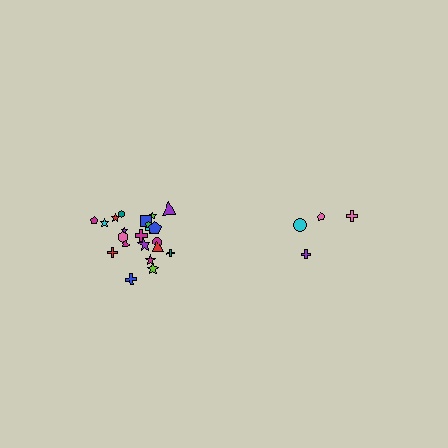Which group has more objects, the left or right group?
The left group.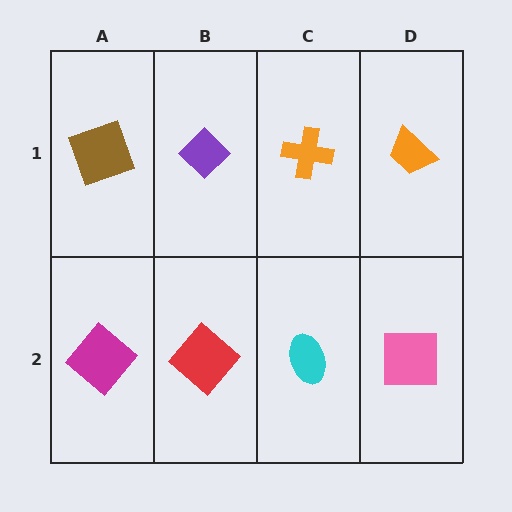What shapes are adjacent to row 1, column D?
A pink square (row 2, column D), an orange cross (row 1, column C).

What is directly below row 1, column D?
A pink square.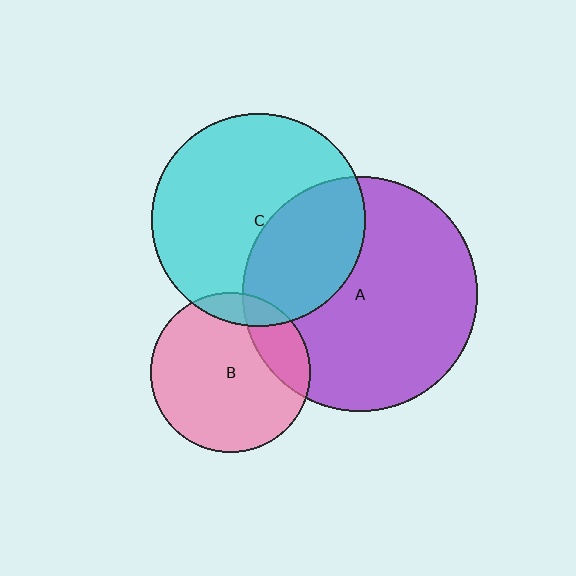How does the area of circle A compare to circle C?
Approximately 1.2 times.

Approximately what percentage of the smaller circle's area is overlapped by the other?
Approximately 35%.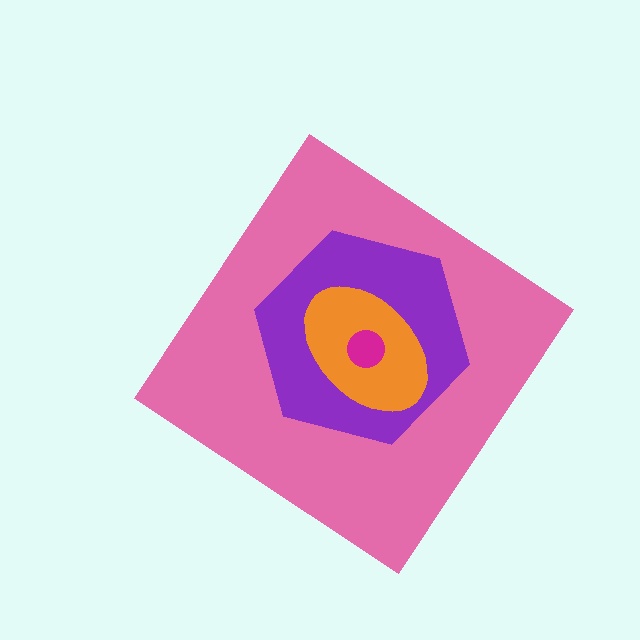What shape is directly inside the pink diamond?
The purple hexagon.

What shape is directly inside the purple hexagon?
The orange ellipse.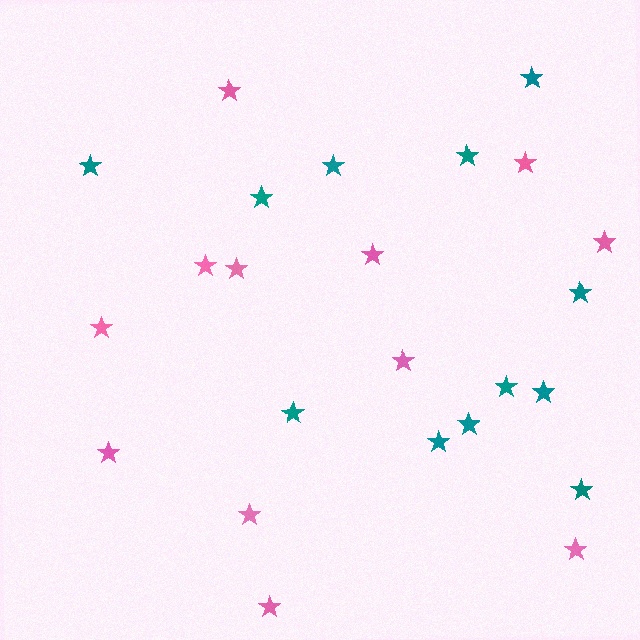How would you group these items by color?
There are 2 groups: one group of pink stars (12) and one group of teal stars (12).